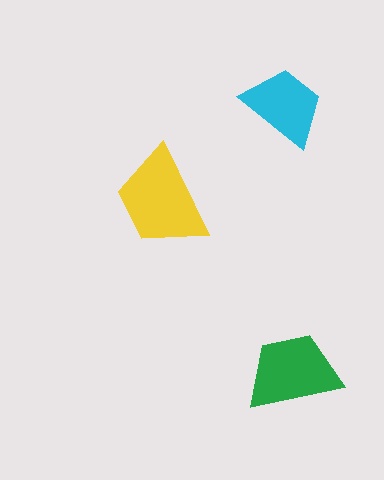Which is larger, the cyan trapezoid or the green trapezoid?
The green one.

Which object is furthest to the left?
The yellow trapezoid is leftmost.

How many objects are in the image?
There are 3 objects in the image.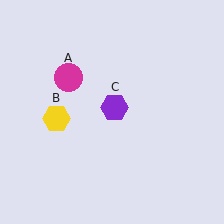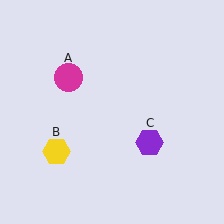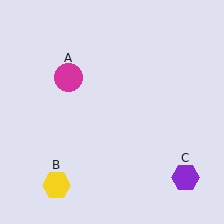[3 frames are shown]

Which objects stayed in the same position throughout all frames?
Magenta circle (object A) remained stationary.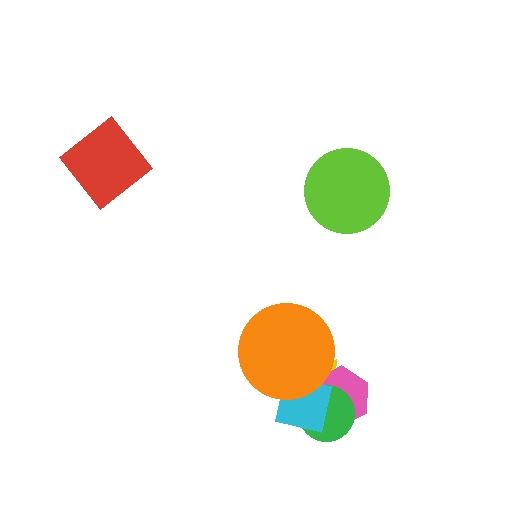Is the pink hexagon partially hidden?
Yes, it is partially covered by another shape.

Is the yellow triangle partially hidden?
Yes, it is partially covered by another shape.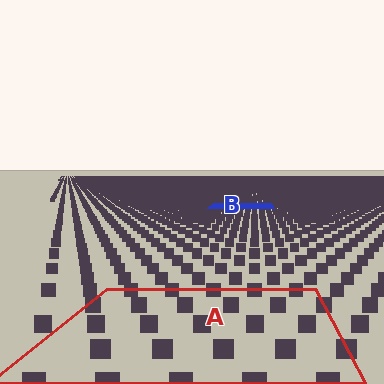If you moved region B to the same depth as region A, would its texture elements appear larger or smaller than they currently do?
They would appear larger. At a closer depth, the same texture elements are projected at a bigger on-screen size.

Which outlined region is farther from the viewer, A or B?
Region B is farther from the viewer — the texture elements inside it appear smaller and more densely packed.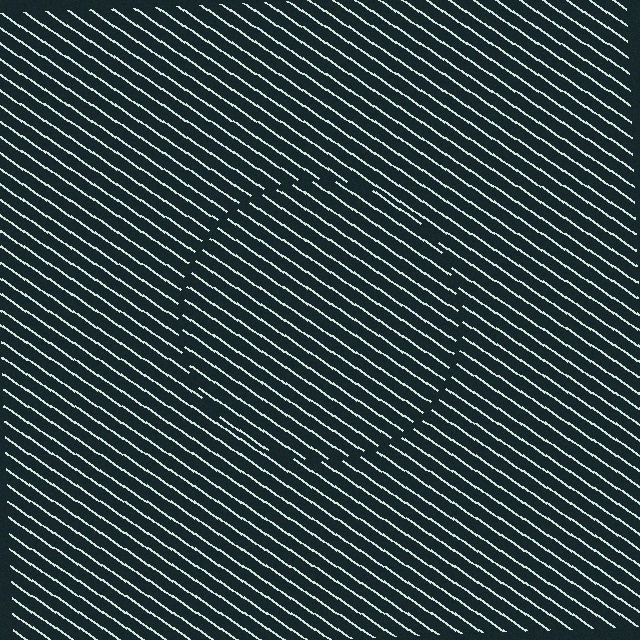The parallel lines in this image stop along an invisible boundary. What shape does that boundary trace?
An illusory circle. The interior of the shape contains the same grating, shifted by half a period — the contour is defined by the phase discontinuity where line-ends from the inner and outer gratings abut.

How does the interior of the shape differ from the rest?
The interior of the shape contains the same grating, shifted by half a period — the contour is defined by the phase discontinuity where line-ends from the inner and outer gratings abut.